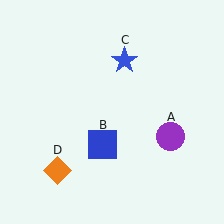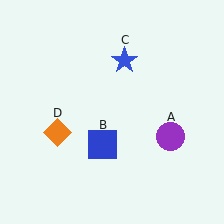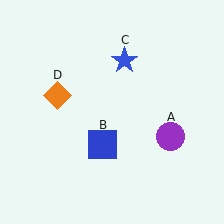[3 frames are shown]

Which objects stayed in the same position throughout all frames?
Purple circle (object A) and blue square (object B) and blue star (object C) remained stationary.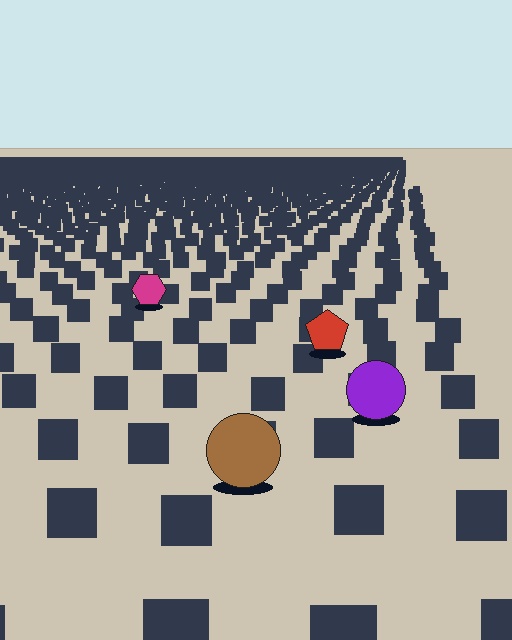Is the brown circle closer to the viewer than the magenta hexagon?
Yes. The brown circle is closer — you can tell from the texture gradient: the ground texture is coarser near it.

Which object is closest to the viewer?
The brown circle is closest. The texture marks near it are larger and more spread out.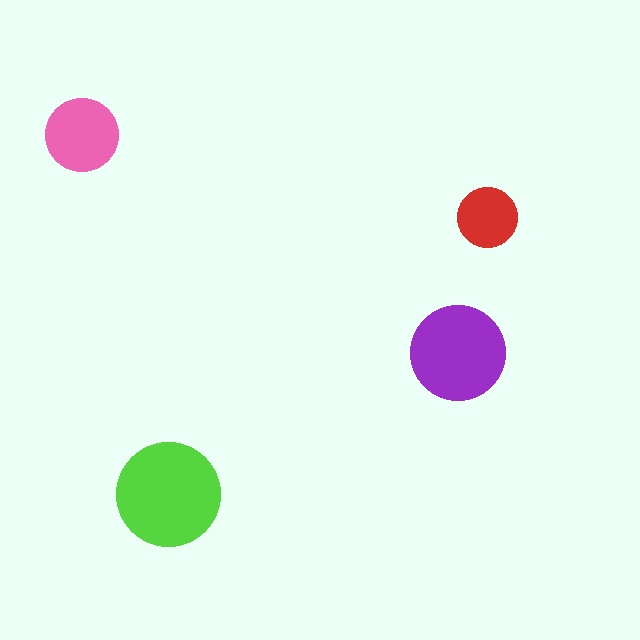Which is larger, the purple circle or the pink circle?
The purple one.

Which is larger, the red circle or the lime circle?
The lime one.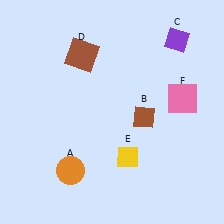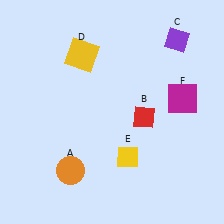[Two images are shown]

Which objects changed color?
B changed from brown to red. D changed from brown to yellow. F changed from pink to magenta.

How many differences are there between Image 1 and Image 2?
There are 3 differences between the two images.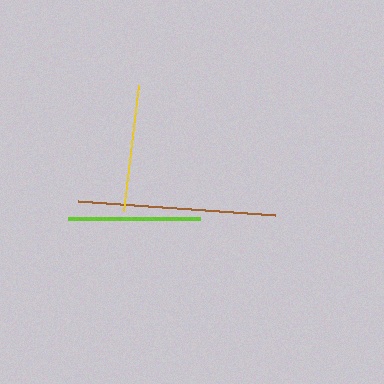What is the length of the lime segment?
The lime segment is approximately 132 pixels long.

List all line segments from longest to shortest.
From longest to shortest: brown, lime, yellow.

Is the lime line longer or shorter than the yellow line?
The lime line is longer than the yellow line.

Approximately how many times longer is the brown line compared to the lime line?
The brown line is approximately 1.5 times the length of the lime line.